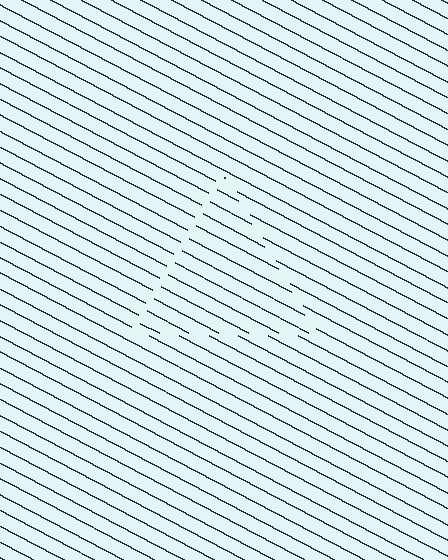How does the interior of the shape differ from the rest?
The interior of the shape contains the same grating, shifted by half a period — the contour is defined by the phase discontinuity where line-ends from the inner and outer gratings abut.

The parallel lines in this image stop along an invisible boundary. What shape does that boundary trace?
An illusory triangle. The interior of the shape contains the same grating, shifted by half a period — the contour is defined by the phase discontinuity where line-ends from the inner and outer gratings abut.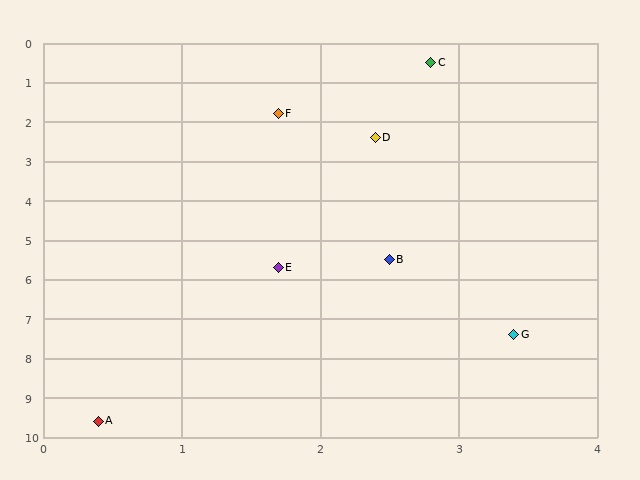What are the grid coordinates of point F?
Point F is at approximately (1.7, 1.8).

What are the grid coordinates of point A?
Point A is at approximately (0.4, 9.6).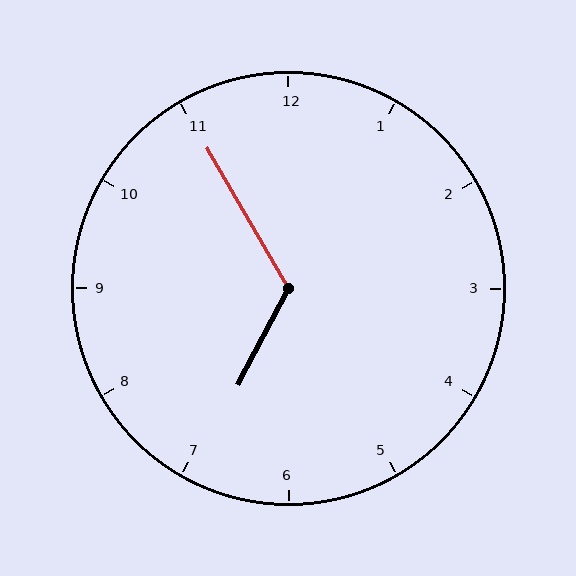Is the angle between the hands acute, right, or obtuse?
It is obtuse.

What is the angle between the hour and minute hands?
Approximately 122 degrees.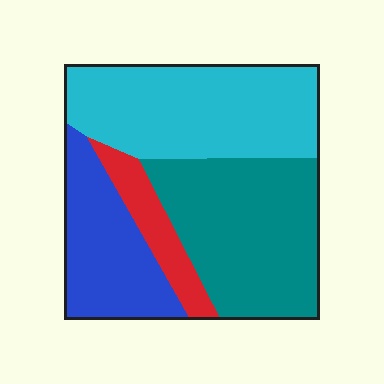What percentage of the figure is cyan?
Cyan takes up about one third (1/3) of the figure.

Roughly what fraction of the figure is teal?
Teal covers around 35% of the figure.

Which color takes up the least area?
Red, at roughly 10%.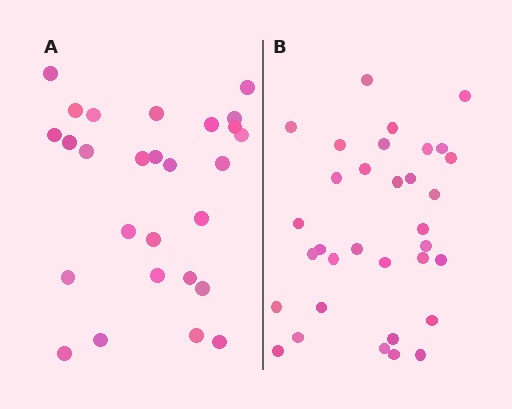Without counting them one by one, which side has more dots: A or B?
Region B (the right region) has more dots.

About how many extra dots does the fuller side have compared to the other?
Region B has about 6 more dots than region A.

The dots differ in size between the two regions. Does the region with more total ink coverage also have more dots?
No. Region A has more total ink coverage because its dots are larger, but region B actually contains more individual dots. Total area can be misleading — the number of items is what matters here.